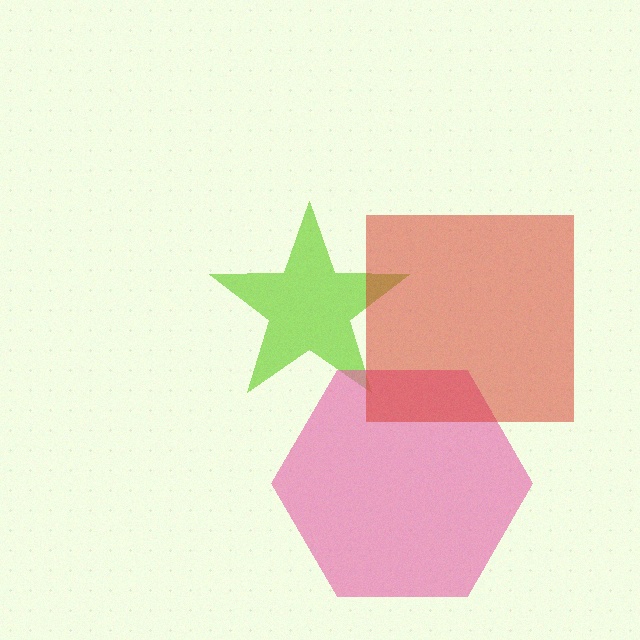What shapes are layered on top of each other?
The layered shapes are: a lime star, a pink hexagon, a red square.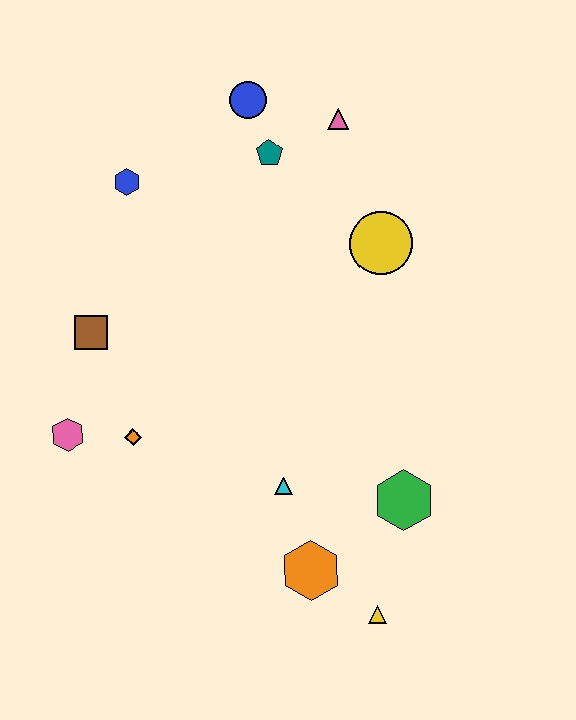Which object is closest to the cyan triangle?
The orange hexagon is closest to the cyan triangle.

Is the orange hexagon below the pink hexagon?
Yes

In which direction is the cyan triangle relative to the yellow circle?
The cyan triangle is below the yellow circle.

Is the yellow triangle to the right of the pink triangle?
Yes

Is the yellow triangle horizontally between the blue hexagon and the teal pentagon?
No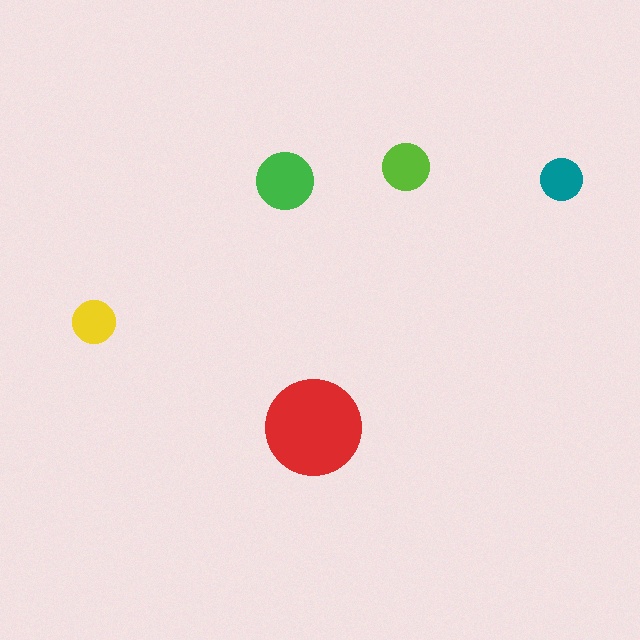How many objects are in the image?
There are 5 objects in the image.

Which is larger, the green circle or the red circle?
The red one.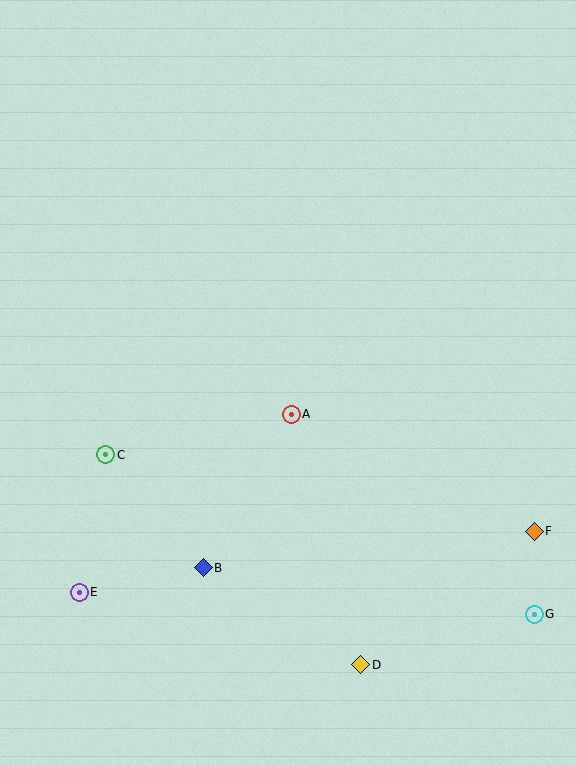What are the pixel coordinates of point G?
Point G is at (534, 614).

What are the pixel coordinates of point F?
Point F is at (534, 531).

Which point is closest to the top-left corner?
Point C is closest to the top-left corner.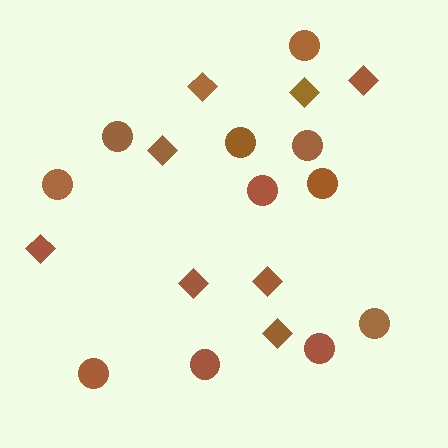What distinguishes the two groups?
There are 2 groups: one group of circles (11) and one group of diamonds (8).